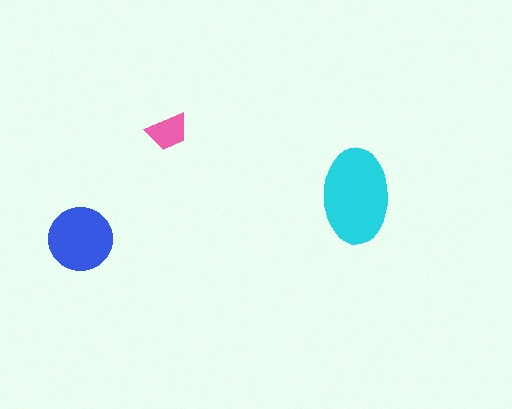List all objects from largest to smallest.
The cyan ellipse, the blue circle, the pink trapezoid.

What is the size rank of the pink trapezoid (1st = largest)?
3rd.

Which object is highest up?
The pink trapezoid is topmost.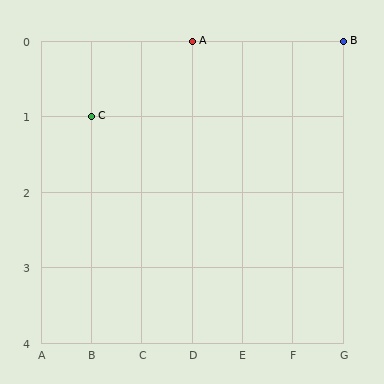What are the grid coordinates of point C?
Point C is at grid coordinates (B, 1).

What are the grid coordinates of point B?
Point B is at grid coordinates (G, 0).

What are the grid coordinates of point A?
Point A is at grid coordinates (D, 0).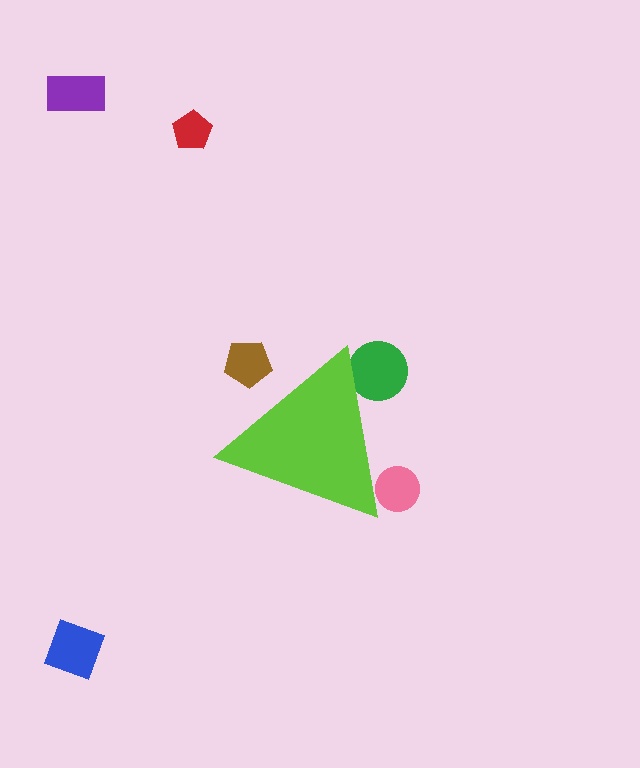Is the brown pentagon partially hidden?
Yes, the brown pentagon is partially hidden behind the lime triangle.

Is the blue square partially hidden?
No, the blue square is fully visible.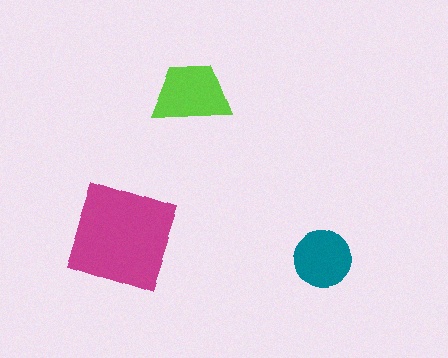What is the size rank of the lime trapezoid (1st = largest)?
2nd.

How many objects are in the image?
There are 3 objects in the image.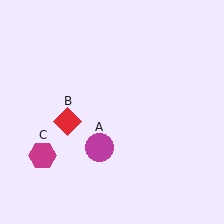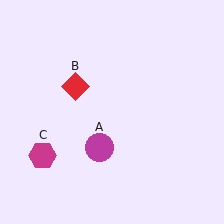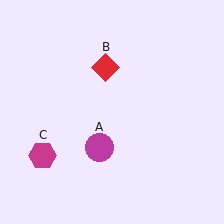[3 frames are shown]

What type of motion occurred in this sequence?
The red diamond (object B) rotated clockwise around the center of the scene.